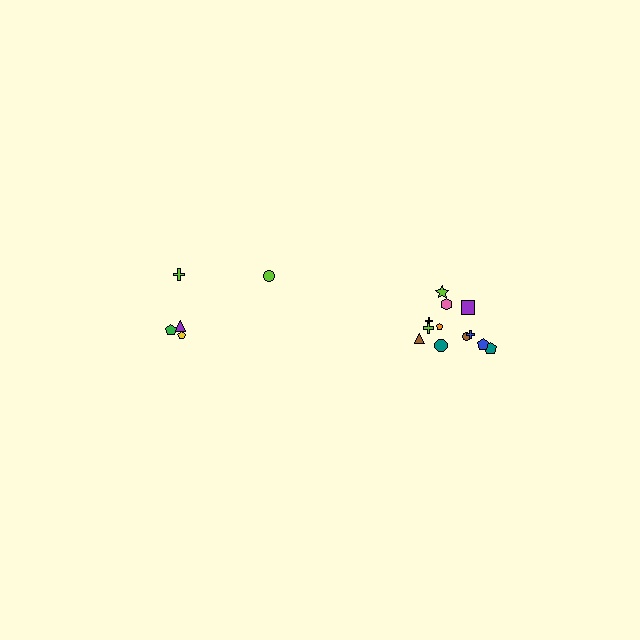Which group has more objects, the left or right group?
The right group.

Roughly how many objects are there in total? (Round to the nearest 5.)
Roughly 15 objects in total.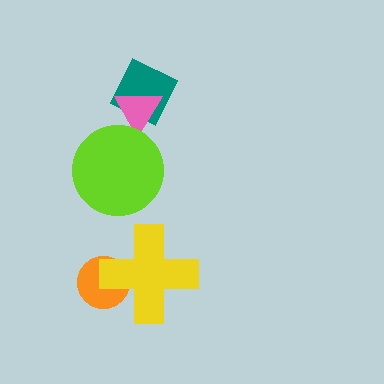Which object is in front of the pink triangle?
The lime circle is in front of the pink triangle.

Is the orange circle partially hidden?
Yes, it is partially covered by another shape.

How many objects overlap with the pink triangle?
2 objects overlap with the pink triangle.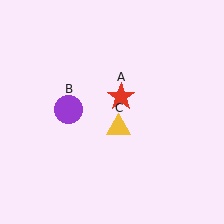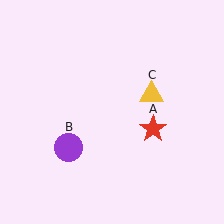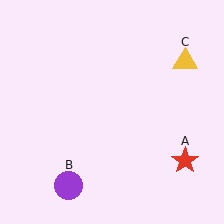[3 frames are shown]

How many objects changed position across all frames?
3 objects changed position: red star (object A), purple circle (object B), yellow triangle (object C).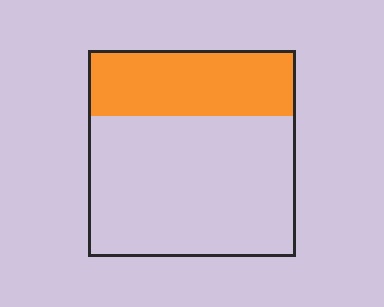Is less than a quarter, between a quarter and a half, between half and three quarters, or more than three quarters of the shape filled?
Between a quarter and a half.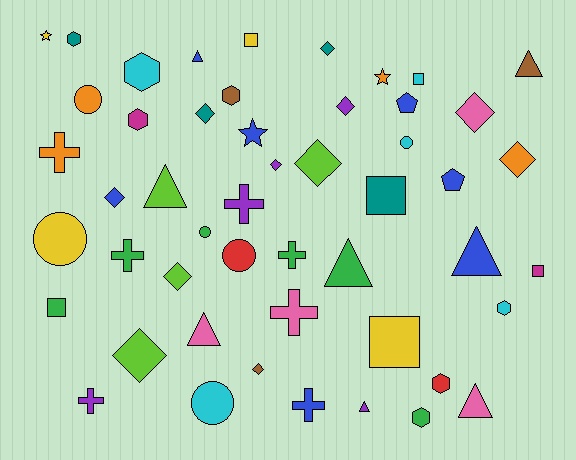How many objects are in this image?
There are 50 objects.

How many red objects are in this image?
There are 2 red objects.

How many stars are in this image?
There are 3 stars.